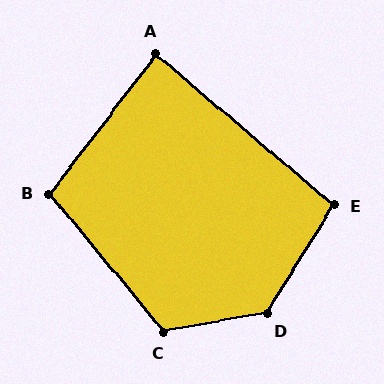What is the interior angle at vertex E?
Approximately 99 degrees (obtuse).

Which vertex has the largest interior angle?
D, at approximately 132 degrees.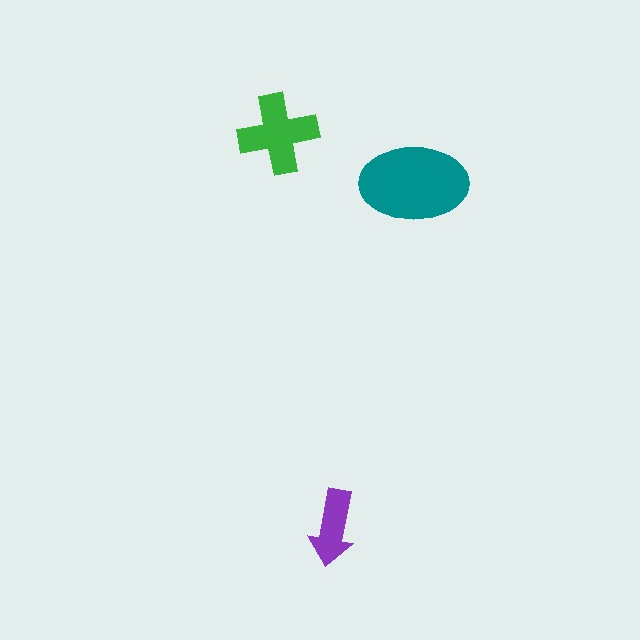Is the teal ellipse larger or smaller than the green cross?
Larger.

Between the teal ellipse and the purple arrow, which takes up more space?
The teal ellipse.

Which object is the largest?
The teal ellipse.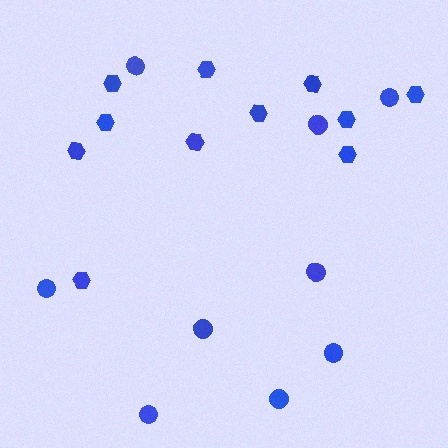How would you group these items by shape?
There are 2 groups: one group of hexagons (11) and one group of circles (9).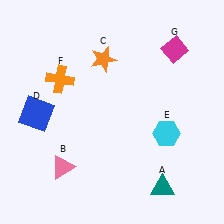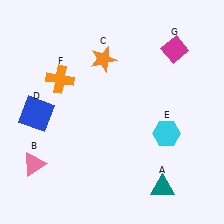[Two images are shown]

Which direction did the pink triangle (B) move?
The pink triangle (B) moved left.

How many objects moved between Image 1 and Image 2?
1 object moved between the two images.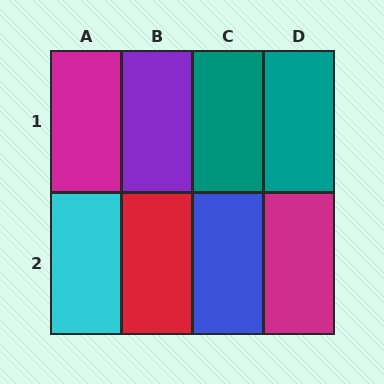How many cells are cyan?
1 cell is cyan.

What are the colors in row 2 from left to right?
Cyan, red, blue, magenta.